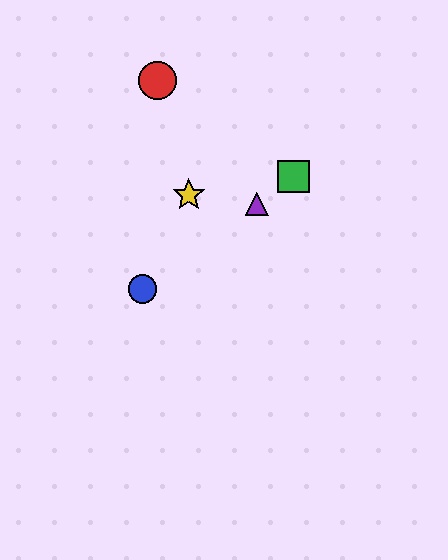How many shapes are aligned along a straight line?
3 shapes (the blue circle, the green square, the purple triangle) are aligned along a straight line.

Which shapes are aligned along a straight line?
The blue circle, the green square, the purple triangle are aligned along a straight line.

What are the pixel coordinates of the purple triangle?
The purple triangle is at (257, 204).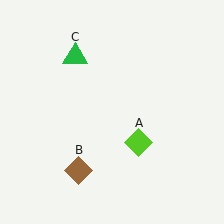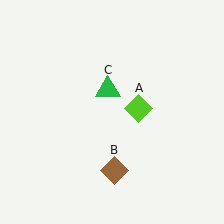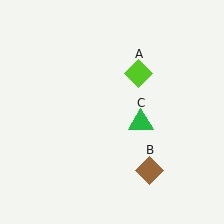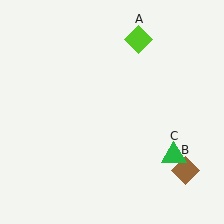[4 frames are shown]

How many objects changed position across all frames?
3 objects changed position: lime diamond (object A), brown diamond (object B), green triangle (object C).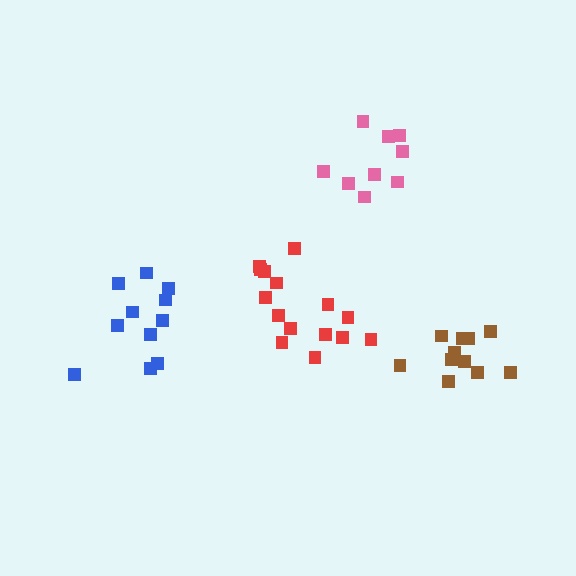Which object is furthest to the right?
The brown cluster is rightmost.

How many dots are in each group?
Group 1: 15 dots, Group 2: 11 dots, Group 3: 9 dots, Group 4: 11 dots (46 total).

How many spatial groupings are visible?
There are 4 spatial groupings.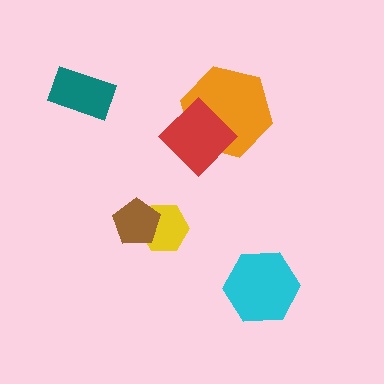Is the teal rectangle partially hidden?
No, no other shape covers it.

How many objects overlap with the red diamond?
1 object overlaps with the red diamond.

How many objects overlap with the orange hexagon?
1 object overlaps with the orange hexagon.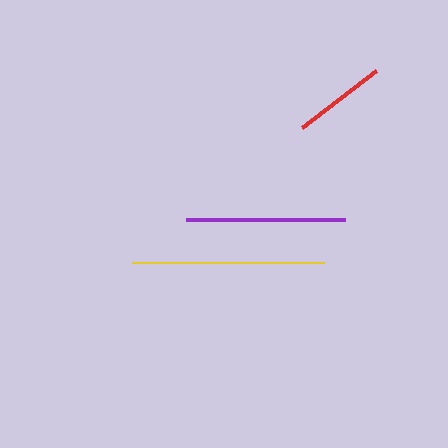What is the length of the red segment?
The red segment is approximately 93 pixels long.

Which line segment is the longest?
The yellow line is the longest at approximately 193 pixels.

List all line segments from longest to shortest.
From longest to shortest: yellow, purple, red.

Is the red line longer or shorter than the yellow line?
The yellow line is longer than the red line.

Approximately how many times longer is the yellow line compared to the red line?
The yellow line is approximately 2.1 times the length of the red line.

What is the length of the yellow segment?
The yellow segment is approximately 193 pixels long.